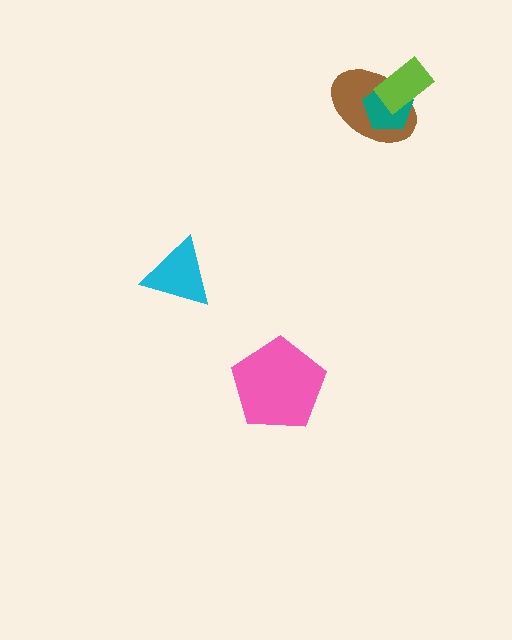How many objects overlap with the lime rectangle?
2 objects overlap with the lime rectangle.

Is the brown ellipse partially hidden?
Yes, it is partially covered by another shape.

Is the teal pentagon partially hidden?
Yes, it is partially covered by another shape.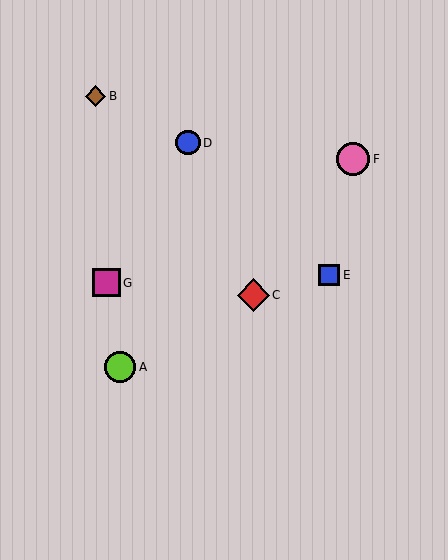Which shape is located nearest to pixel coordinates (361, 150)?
The pink circle (labeled F) at (353, 159) is nearest to that location.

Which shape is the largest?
The pink circle (labeled F) is the largest.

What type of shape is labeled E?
Shape E is a blue square.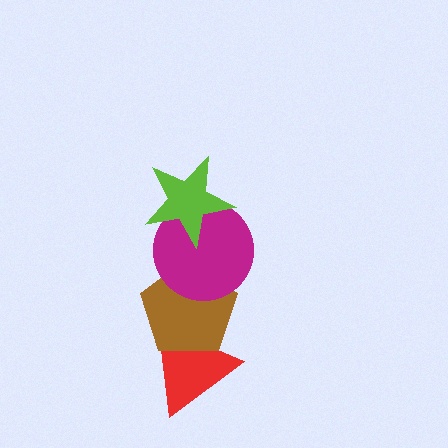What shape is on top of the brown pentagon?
The magenta circle is on top of the brown pentagon.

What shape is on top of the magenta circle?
The lime star is on top of the magenta circle.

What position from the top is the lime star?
The lime star is 1st from the top.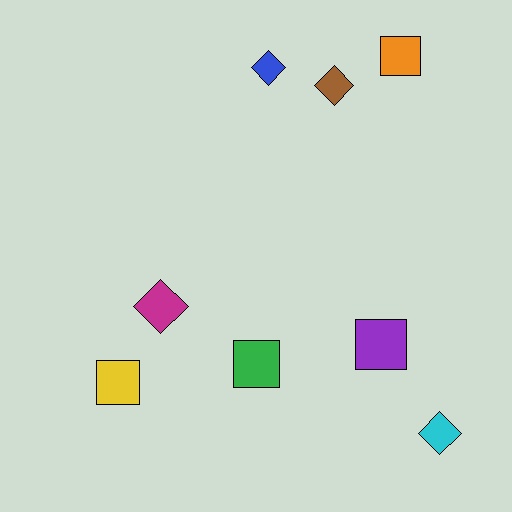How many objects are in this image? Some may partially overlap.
There are 8 objects.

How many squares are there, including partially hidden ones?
There are 4 squares.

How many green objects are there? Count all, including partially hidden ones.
There is 1 green object.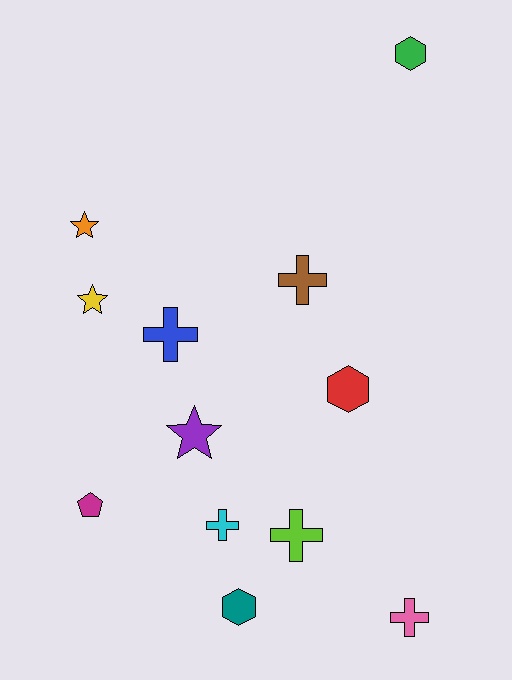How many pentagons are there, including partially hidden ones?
There is 1 pentagon.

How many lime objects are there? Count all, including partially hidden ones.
There is 1 lime object.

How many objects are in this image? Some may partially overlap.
There are 12 objects.